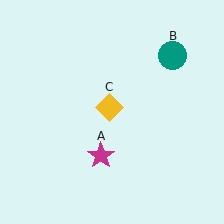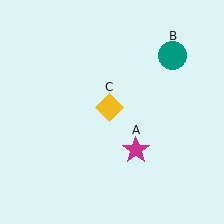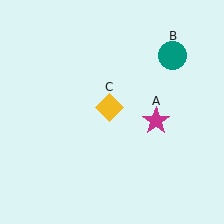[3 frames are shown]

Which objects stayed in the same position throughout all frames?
Teal circle (object B) and yellow diamond (object C) remained stationary.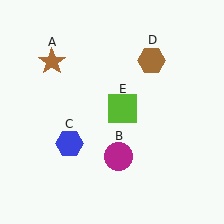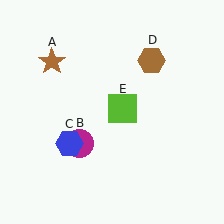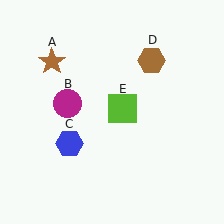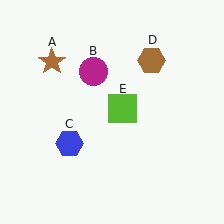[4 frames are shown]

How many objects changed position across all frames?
1 object changed position: magenta circle (object B).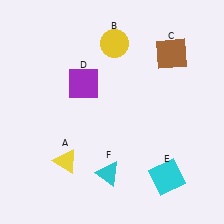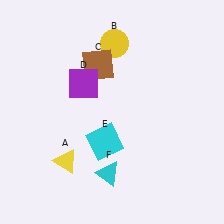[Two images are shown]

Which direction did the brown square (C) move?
The brown square (C) moved left.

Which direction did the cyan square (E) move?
The cyan square (E) moved left.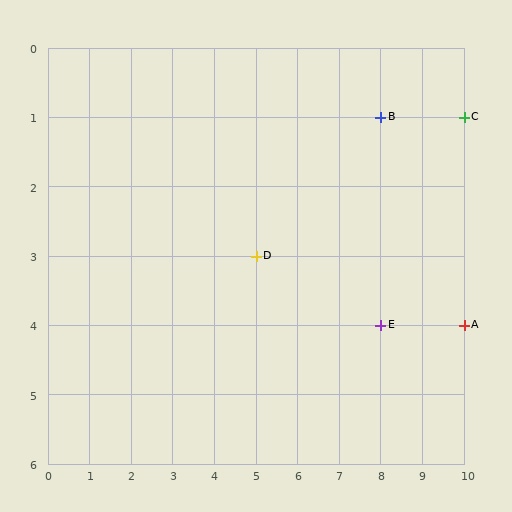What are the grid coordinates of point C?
Point C is at grid coordinates (10, 1).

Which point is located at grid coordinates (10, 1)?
Point C is at (10, 1).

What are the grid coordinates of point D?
Point D is at grid coordinates (5, 3).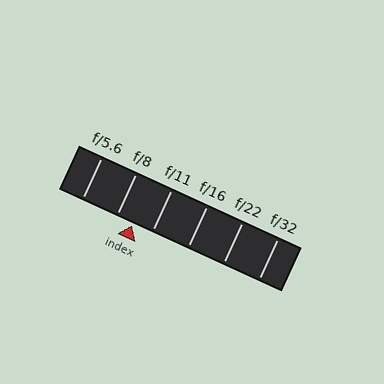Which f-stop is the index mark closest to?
The index mark is closest to f/8.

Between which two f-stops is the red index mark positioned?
The index mark is between f/8 and f/11.